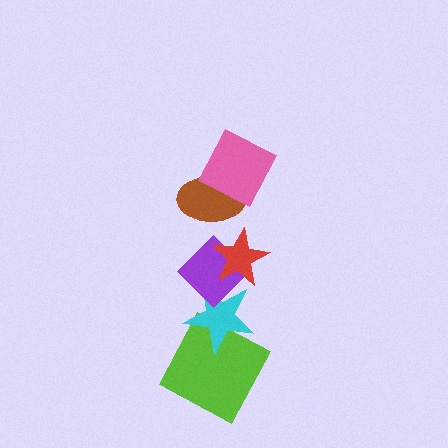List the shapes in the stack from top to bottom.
From top to bottom: the pink square, the brown ellipse, the red star, the purple diamond, the cyan star, the lime square.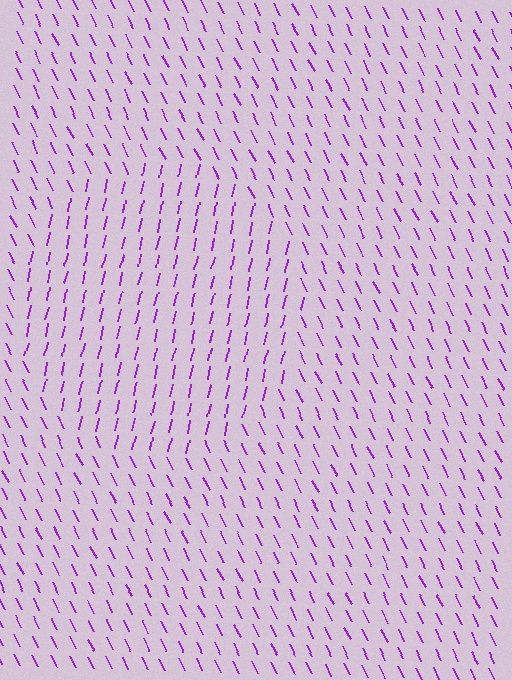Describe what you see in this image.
The image is filled with small purple line segments. A circle region in the image has lines oriented differently from the surrounding lines, creating a visible texture boundary.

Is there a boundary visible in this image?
Yes, there is a texture boundary formed by a change in line orientation.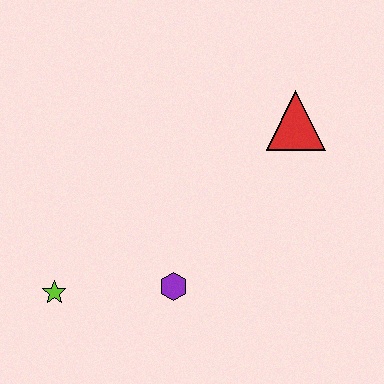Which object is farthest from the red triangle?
The lime star is farthest from the red triangle.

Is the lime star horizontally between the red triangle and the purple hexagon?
No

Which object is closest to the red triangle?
The purple hexagon is closest to the red triangle.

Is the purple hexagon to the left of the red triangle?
Yes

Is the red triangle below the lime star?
No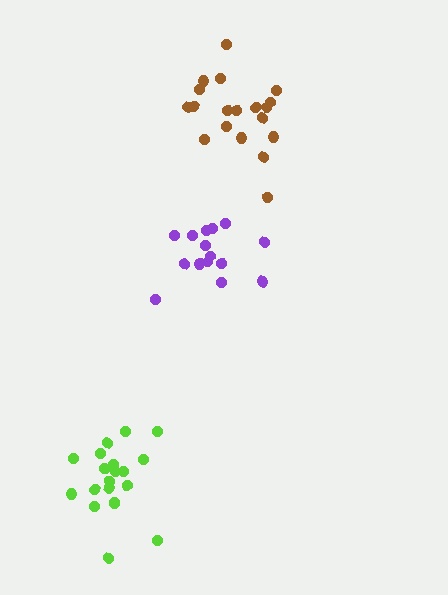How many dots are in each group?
Group 1: 15 dots, Group 2: 20 dots, Group 3: 19 dots (54 total).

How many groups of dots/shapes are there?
There are 3 groups.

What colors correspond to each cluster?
The clusters are colored: purple, lime, brown.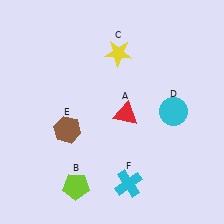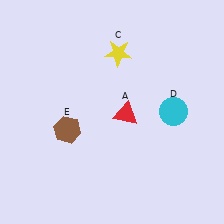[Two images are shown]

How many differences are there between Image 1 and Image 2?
There are 2 differences between the two images.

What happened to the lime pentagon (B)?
The lime pentagon (B) was removed in Image 2. It was in the bottom-left area of Image 1.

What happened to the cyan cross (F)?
The cyan cross (F) was removed in Image 2. It was in the bottom-right area of Image 1.